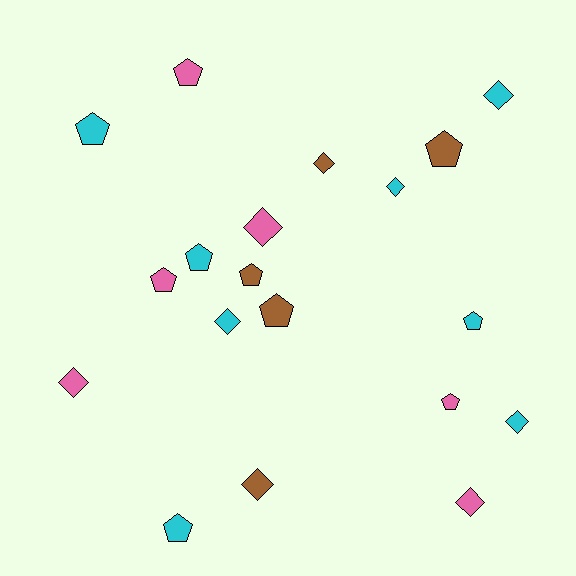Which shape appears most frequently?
Pentagon, with 10 objects.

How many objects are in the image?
There are 19 objects.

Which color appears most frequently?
Cyan, with 8 objects.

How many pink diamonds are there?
There are 3 pink diamonds.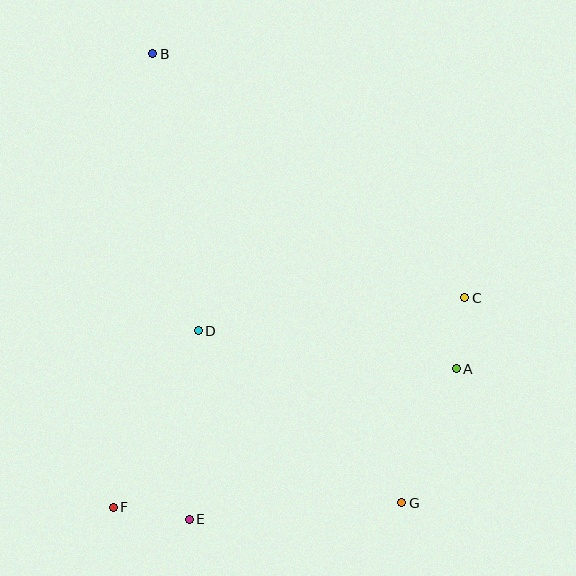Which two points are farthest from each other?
Points B and G are farthest from each other.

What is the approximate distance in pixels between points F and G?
The distance between F and G is approximately 289 pixels.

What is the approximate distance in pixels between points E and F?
The distance between E and F is approximately 77 pixels.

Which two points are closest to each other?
Points A and C are closest to each other.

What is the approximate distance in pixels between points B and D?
The distance between B and D is approximately 281 pixels.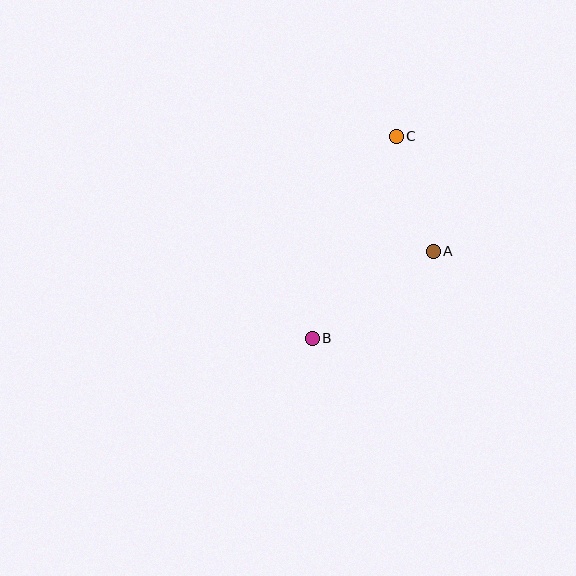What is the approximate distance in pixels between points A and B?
The distance between A and B is approximately 149 pixels.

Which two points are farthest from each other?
Points B and C are farthest from each other.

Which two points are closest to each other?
Points A and C are closest to each other.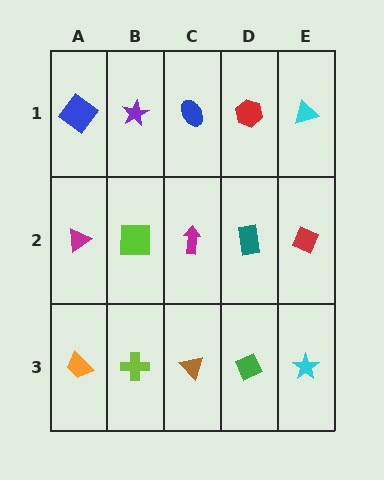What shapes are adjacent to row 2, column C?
A blue ellipse (row 1, column C), a brown triangle (row 3, column C), a lime square (row 2, column B), a teal rectangle (row 2, column D).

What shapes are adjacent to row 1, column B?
A lime square (row 2, column B), a blue diamond (row 1, column A), a blue ellipse (row 1, column C).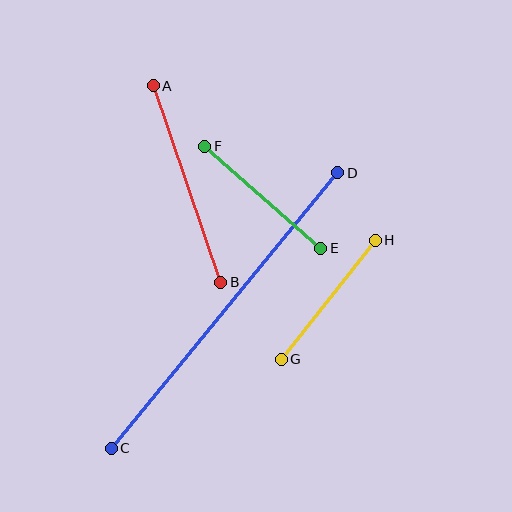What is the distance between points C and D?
The distance is approximately 357 pixels.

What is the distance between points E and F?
The distance is approximately 154 pixels.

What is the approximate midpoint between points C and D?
The midpoint is at approximately (225, 310) pixels.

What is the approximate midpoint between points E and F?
The midpoint is at approximately (263, 197) pixels.